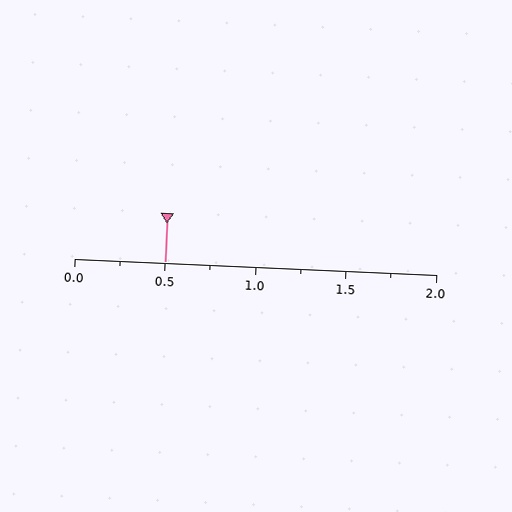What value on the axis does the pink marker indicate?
The marker indicates approximately 0.5.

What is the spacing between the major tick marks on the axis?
The major ticks are spaced 0.5 apart.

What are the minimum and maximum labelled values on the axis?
The axis runs from 0.0 to 2.0.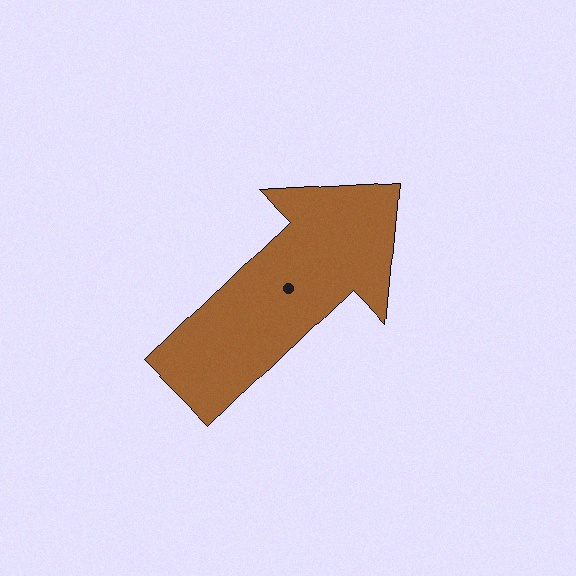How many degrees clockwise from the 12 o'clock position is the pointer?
Approximately 46 degrees.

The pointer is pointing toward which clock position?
Roughly 2 o'clock.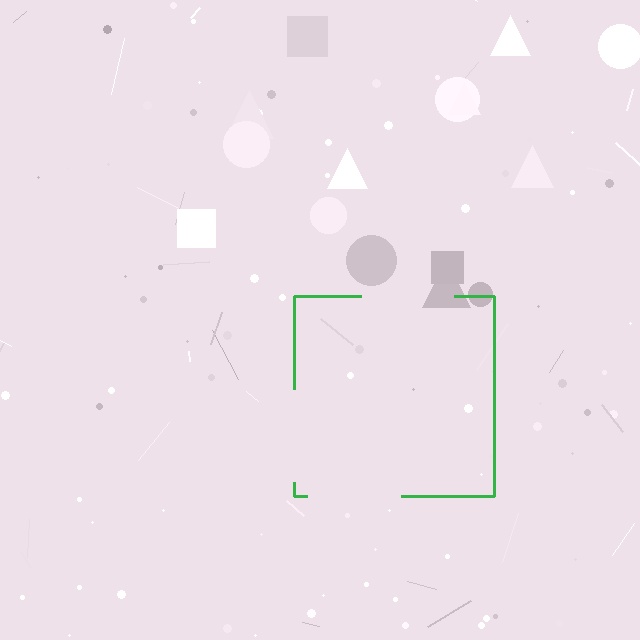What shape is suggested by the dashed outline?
The dashed outline suggests a square.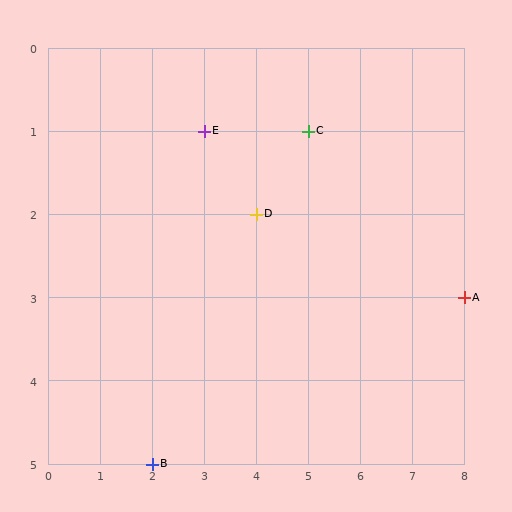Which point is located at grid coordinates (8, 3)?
Point A is at (8, 3).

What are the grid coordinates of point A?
Point A is at grid coordinates (8, 3).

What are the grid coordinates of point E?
Point E is at grid coordinates (3, 1).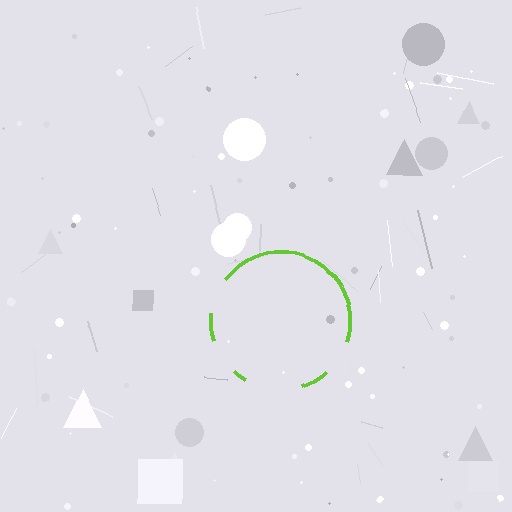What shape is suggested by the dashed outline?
The dashed outline suggests a circle.